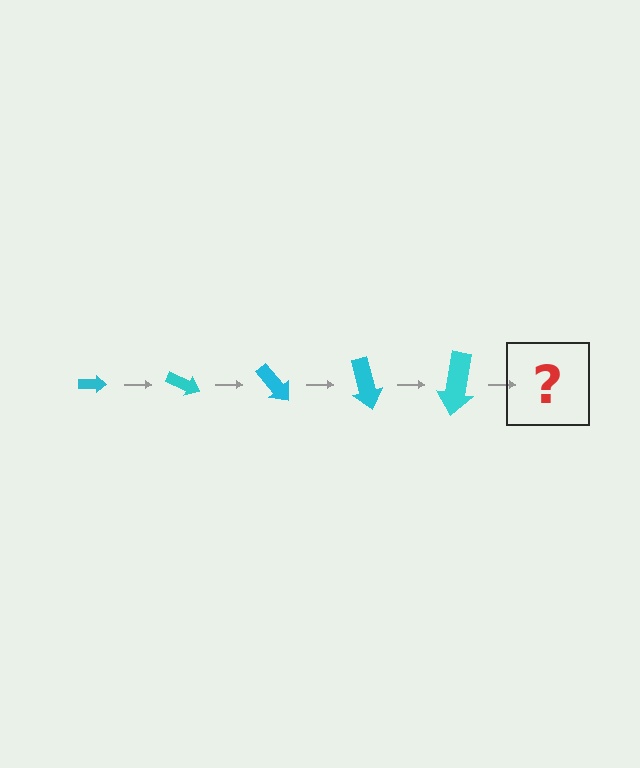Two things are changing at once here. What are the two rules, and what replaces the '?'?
The two rules are that the arrow grows larger each step and it rotates 25 degrees each step. The '?' should be an arrow, larger than the previous one and rotated 125 degrees from the start.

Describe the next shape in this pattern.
It should be an arrow, larger than the previous one and rotated 125 degrees from the start.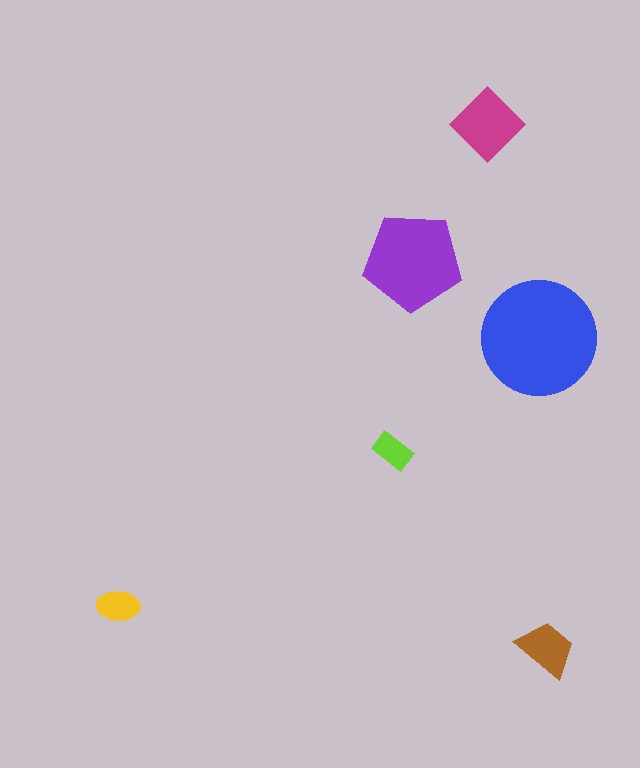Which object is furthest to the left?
The yellow ellipse is leftmost.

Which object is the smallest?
The lime rectangle.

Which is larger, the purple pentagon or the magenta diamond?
The purple pentagon.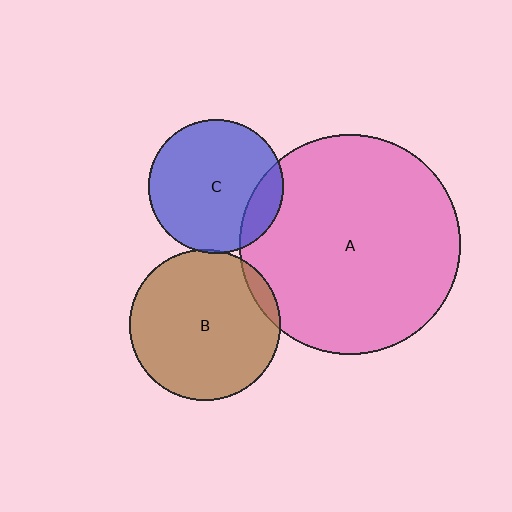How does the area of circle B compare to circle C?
Approximately 1.3 times.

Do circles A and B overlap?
Yes.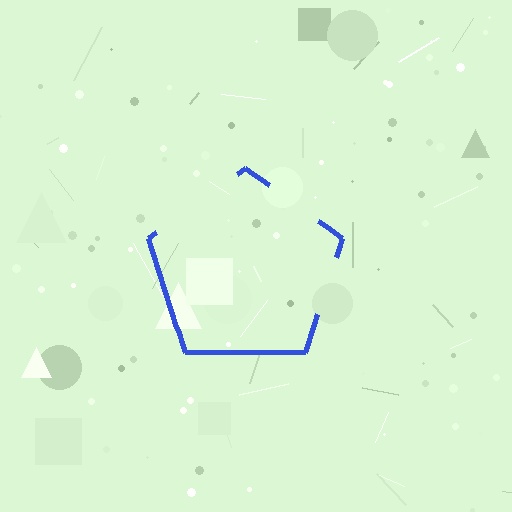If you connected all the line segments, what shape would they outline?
They would outline a pentagon.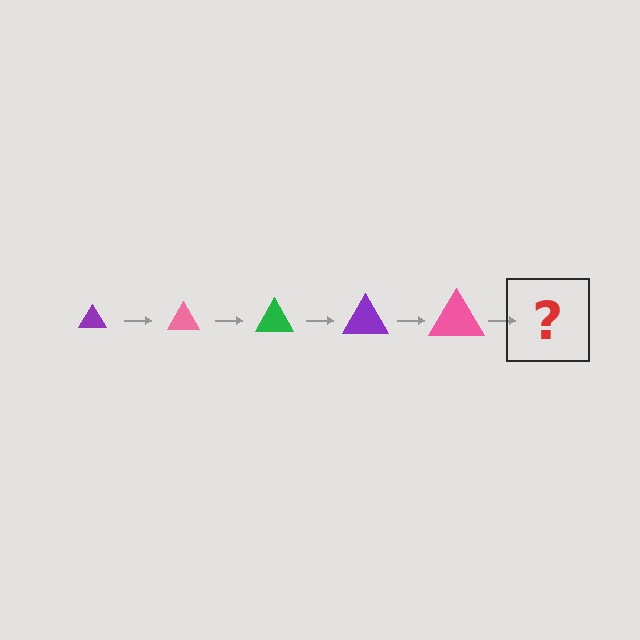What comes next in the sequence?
The next element should be a green triangle, larger than the previous one.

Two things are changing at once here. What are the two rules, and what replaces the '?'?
The two rules are that the triangle grows larger each step and the color cycles through purple, pink, and green. The '?' should be a green triangle, larger than the previous one.